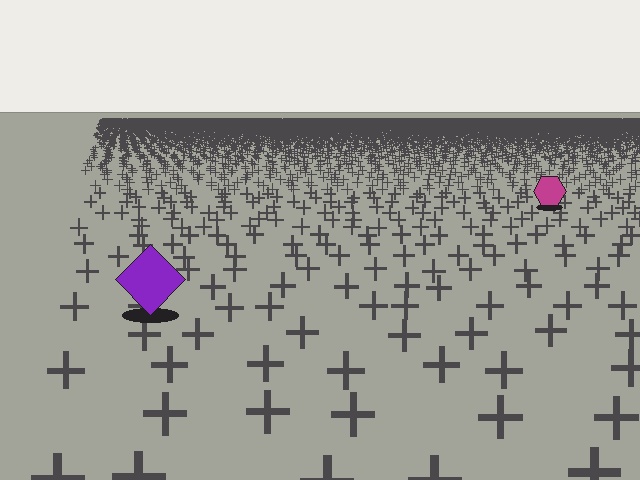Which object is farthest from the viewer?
The magenta hexagon is farthest from the viewer. It appears smaller and the ground texture around it is denser.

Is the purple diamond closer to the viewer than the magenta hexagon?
Yes. The purple diamond is closer — you can tell from the texture gradient: the ground texture is coarser near it.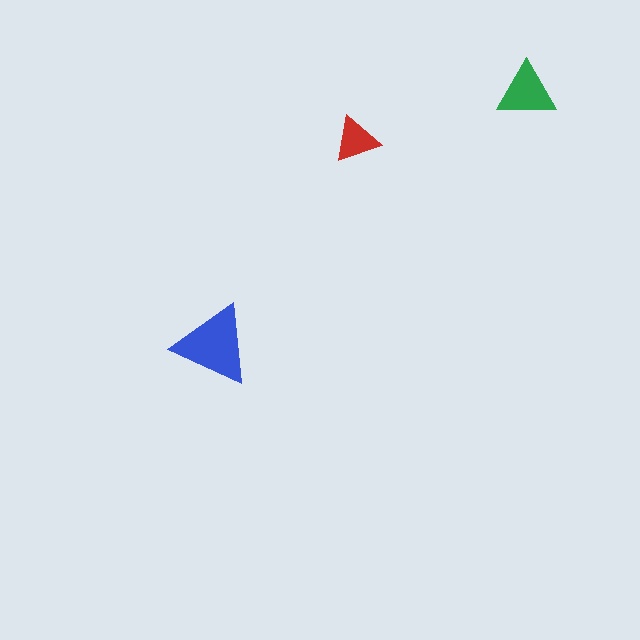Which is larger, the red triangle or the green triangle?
The green one.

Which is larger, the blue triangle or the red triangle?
The blue one.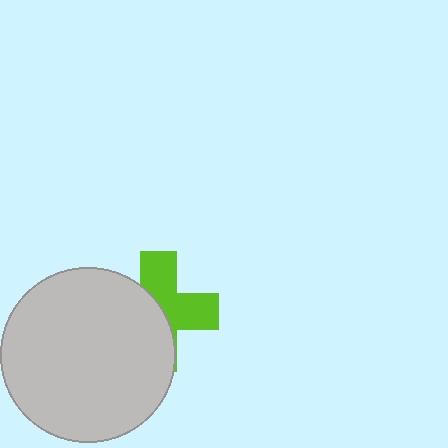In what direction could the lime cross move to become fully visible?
The lime cross could move right. That would shift it out from behind the light gray circle entirely.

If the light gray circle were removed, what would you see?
You would see the complete lime cross.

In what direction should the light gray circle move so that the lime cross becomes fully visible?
The light gray circle should move left. That is the shortest direction to clear the overlap and leave the lime cross fully visible.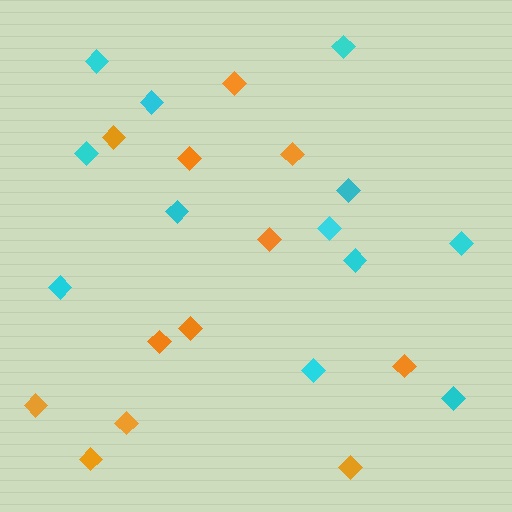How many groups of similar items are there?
There are 2 groups: one group of cyan diamonds (12) and one group of orange diamonds (12).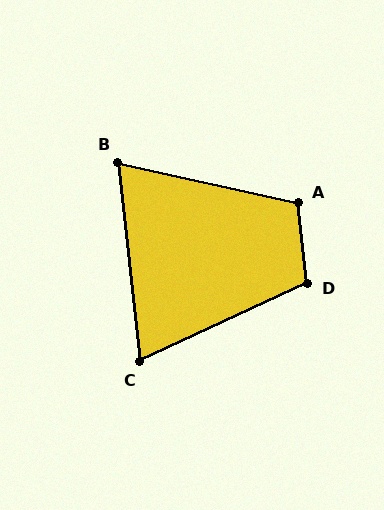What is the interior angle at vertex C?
Approximately 71 degrees (acute).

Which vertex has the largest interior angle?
D, at approximately 109 degrees.